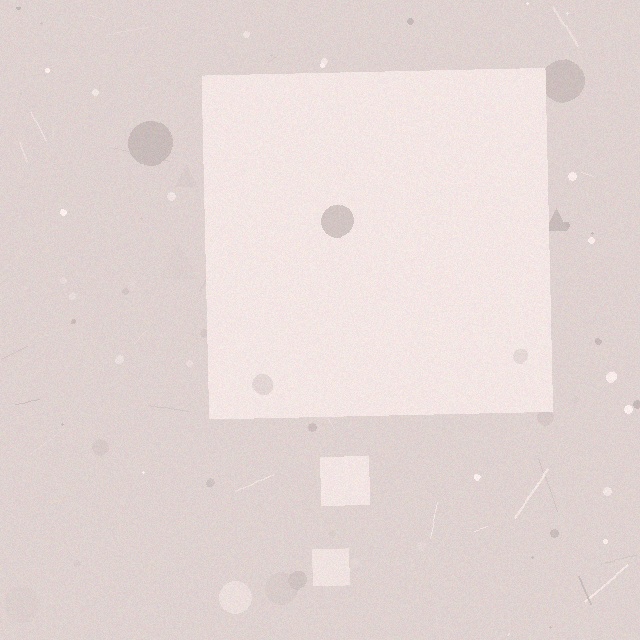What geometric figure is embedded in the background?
A square is embedded in the background.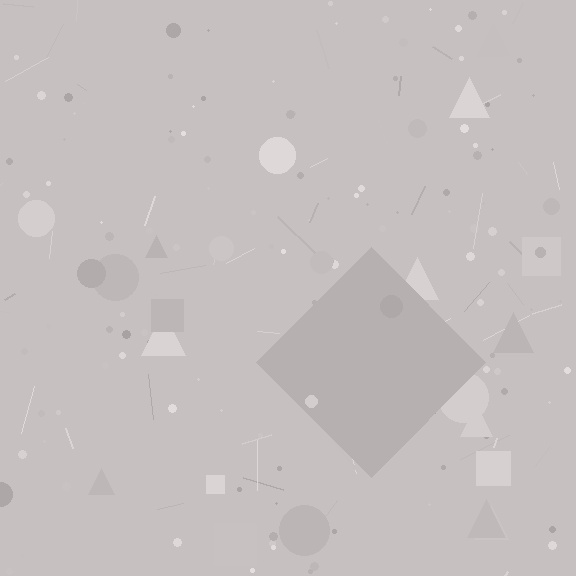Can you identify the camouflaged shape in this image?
The camouflaged shape is a diamond.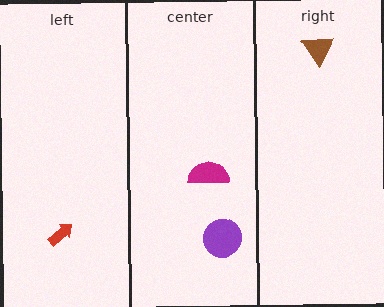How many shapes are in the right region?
1.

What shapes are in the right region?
The brown triangle.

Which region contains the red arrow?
The left region.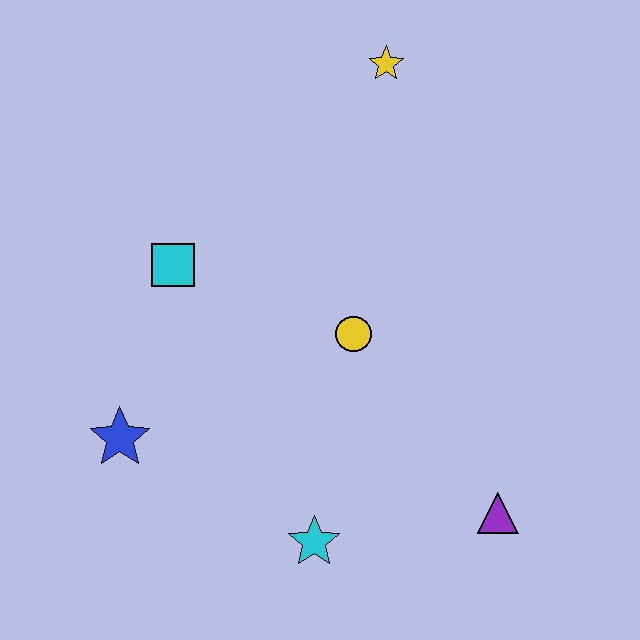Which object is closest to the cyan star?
The purple triangle is closest to the cyan star.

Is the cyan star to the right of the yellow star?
No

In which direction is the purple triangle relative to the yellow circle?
The purple triangle is below the yellow circle.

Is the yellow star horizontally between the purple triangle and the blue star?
Yes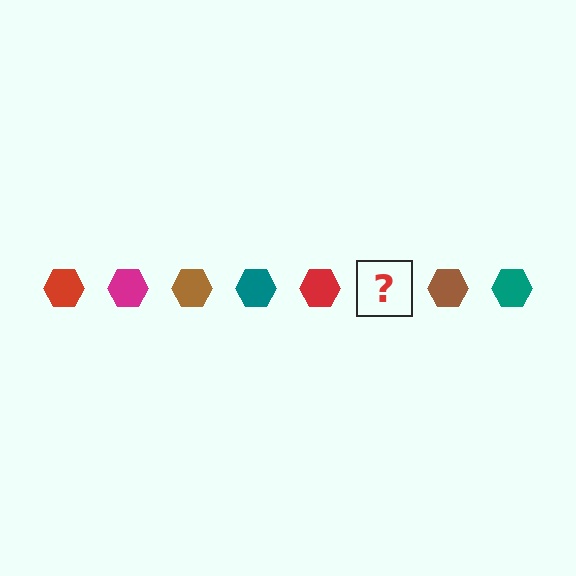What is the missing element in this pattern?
The missing element is a magenta hexagon.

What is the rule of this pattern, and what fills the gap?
The rule is that the pattern cycles through red, magenta, brown, teal hexagons. The gap should be filled with a magenta hexagon.